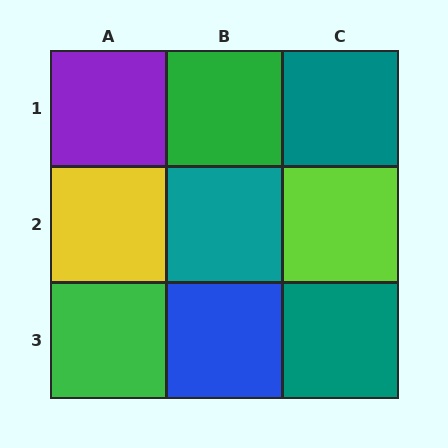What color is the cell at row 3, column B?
Blue.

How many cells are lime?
1 cell is lime.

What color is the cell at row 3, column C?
Teal.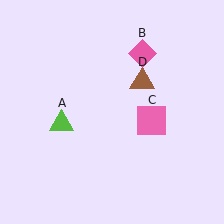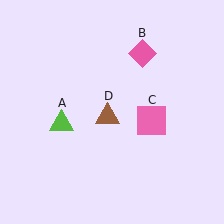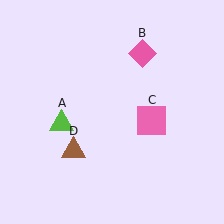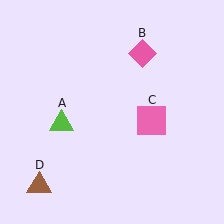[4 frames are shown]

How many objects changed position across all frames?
1 object changed position: brown triangle (object D).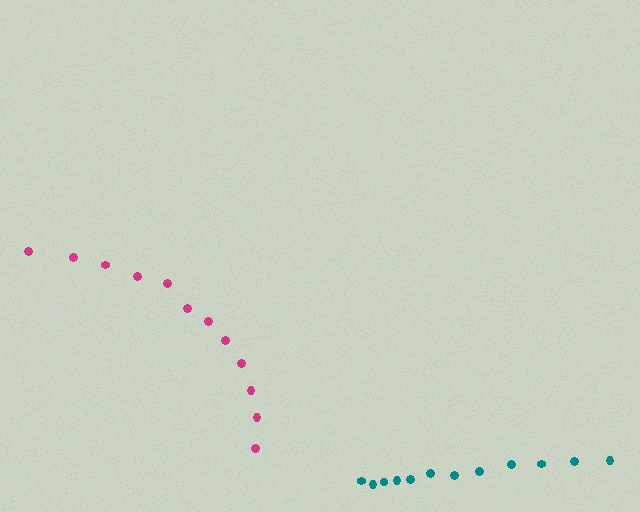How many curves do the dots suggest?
There are 2 distinct paths.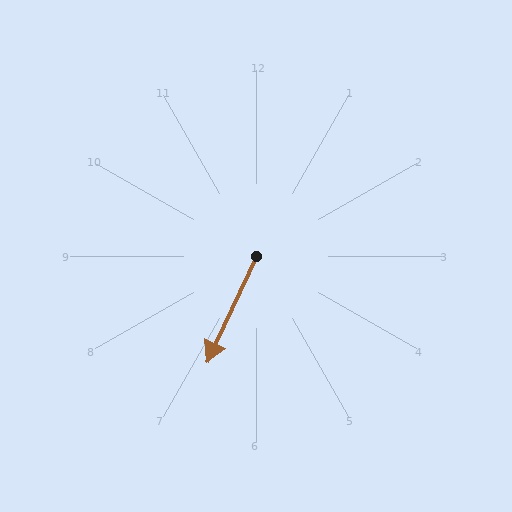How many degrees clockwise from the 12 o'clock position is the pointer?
Approximately 205 degrees.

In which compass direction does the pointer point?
Southwest.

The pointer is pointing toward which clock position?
Roughly 7 o'clock.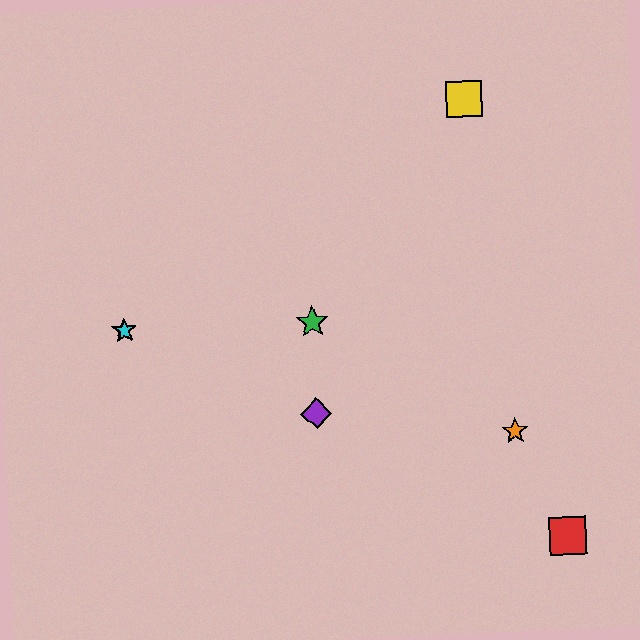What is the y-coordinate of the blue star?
The blue star is at y≈330.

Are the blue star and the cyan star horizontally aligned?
Yes, both are at y≈330.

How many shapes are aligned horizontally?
3 shapes (the blue star, the green star, the cyan star) are aligned horizontally.